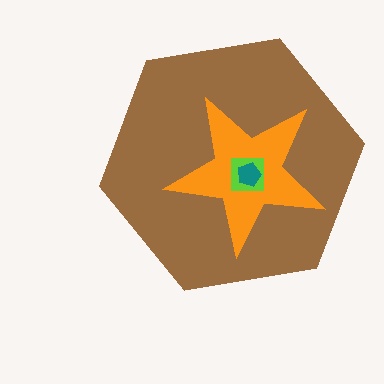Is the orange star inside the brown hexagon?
Yes.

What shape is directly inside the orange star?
The lime square.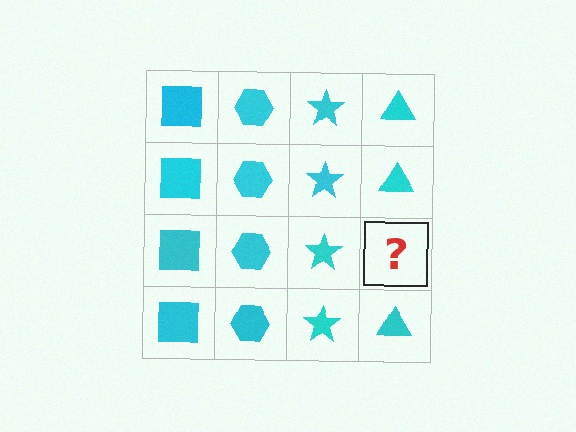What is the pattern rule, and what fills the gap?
The rule is that each column has a consistent shape. The gap should be filled with a cyan triangle.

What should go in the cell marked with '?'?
The missing cell should contain a cyan triangle.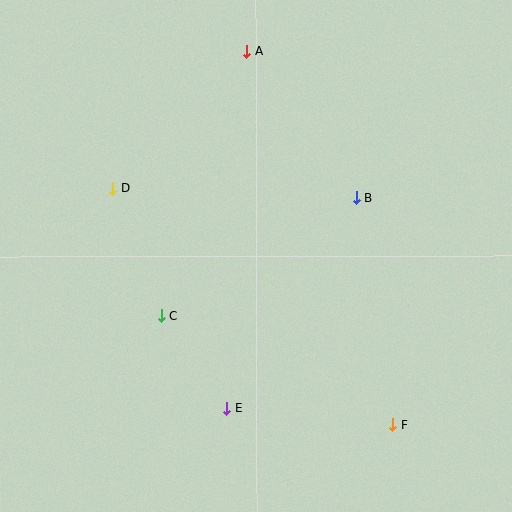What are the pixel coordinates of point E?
Point E is at (227, 408).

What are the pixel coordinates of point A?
Point A is at (246, 52).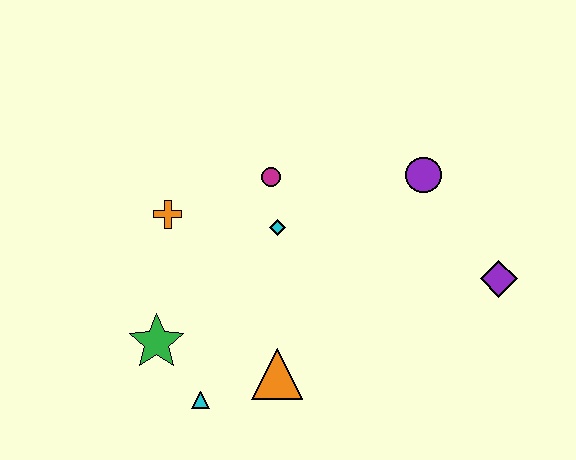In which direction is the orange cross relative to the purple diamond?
The orange cross is to the left of the purple diamond.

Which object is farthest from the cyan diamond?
The purple diamond is farthest from the cyan diamond.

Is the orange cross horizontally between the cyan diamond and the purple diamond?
No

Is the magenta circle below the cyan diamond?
No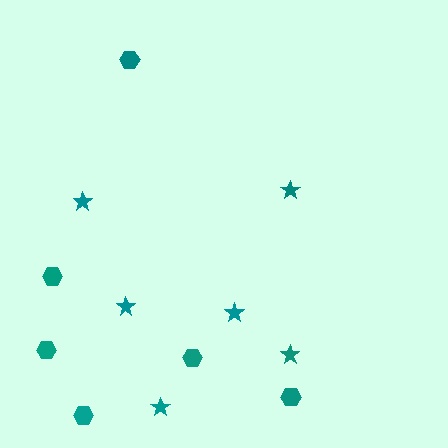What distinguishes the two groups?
There are 2 groups: one group of stars (6) and one group of hexagons (6).